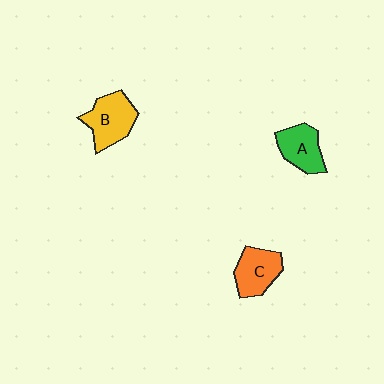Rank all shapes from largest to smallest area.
From largest to smallest: B (yellow), C (orange), A (green).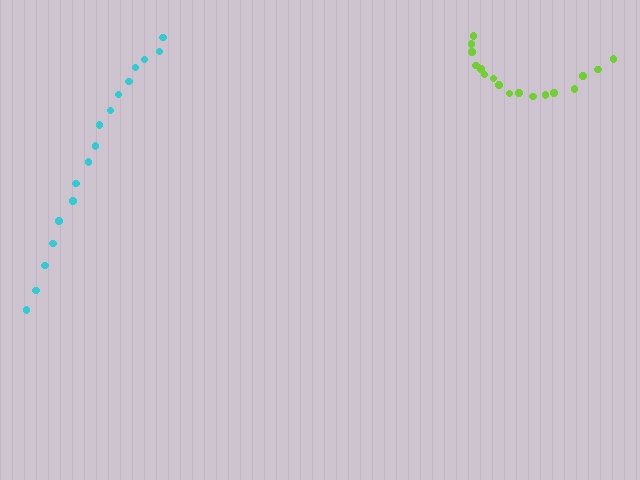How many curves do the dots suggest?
There are 2 distinct paths.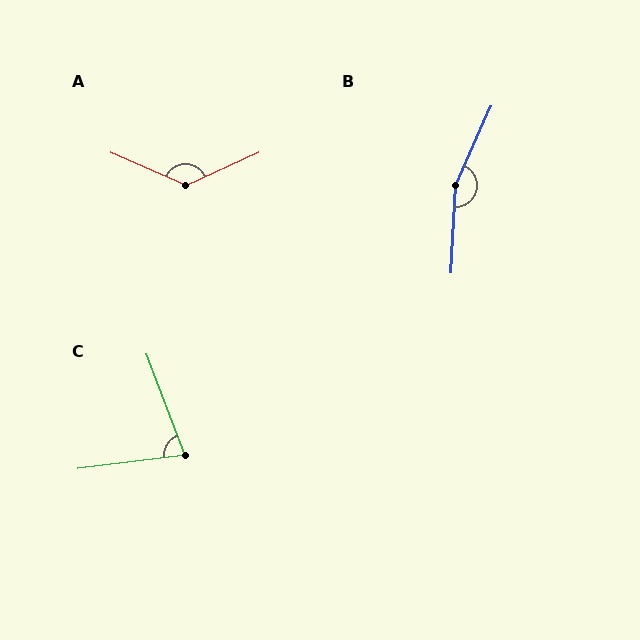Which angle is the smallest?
C, at approximately 76 degrees.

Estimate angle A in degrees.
Approximately 131 degrees.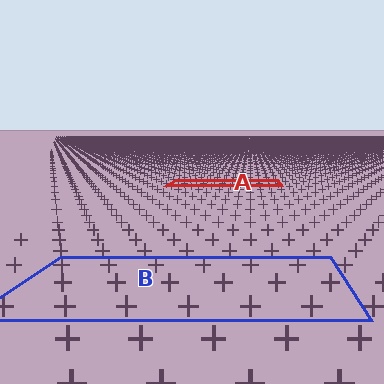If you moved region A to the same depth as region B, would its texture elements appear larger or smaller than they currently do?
They would appear larger. At a closer depth, the same texture elements are projected at a bigger on-screen size.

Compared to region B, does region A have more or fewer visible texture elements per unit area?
Region A has more texture elements per unit area — they are packed more densely because it is farther away.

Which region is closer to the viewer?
Region B is closer. The texture elements there are larger and more spread out.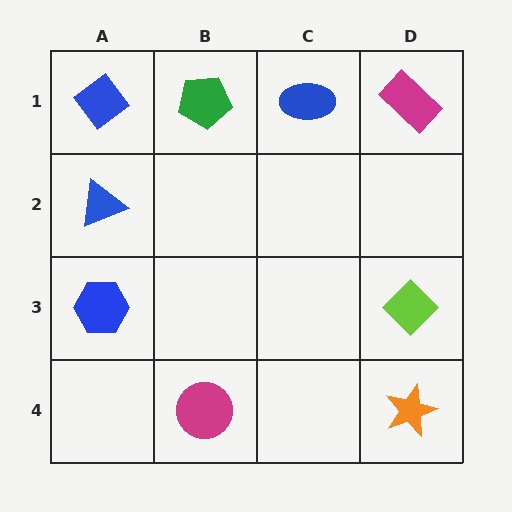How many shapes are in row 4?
2 shapes.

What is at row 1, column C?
A blue ellipse.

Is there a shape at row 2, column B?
No, that cell is empty.